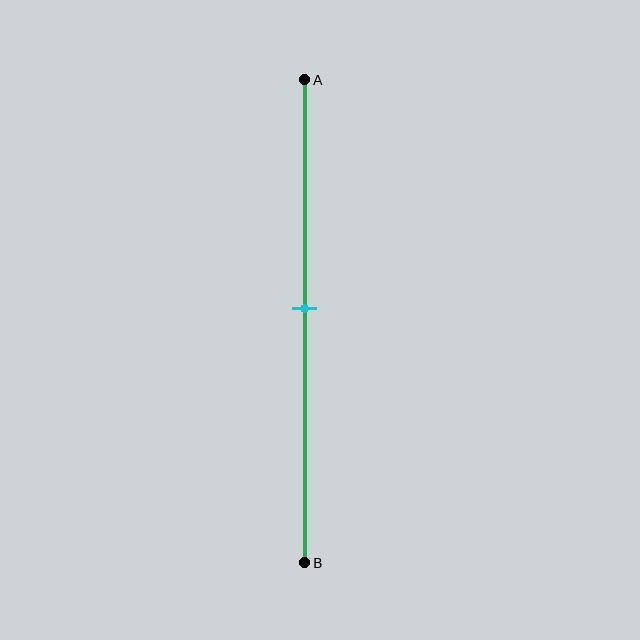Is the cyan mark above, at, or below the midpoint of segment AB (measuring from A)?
The cyan mark is approximately at the midpoint of segment AB.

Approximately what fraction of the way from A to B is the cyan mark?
The cyan mark is approximately 45% of the way from A to B.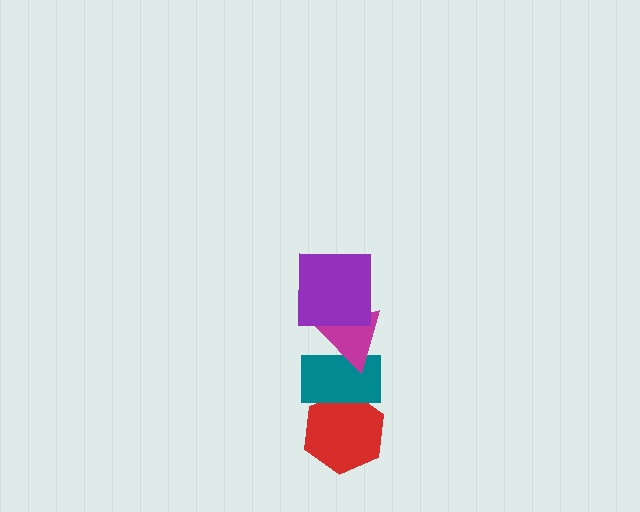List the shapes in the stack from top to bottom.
From top to bottom: the purple square, the magenta triangle, the teal rectangle, the red hexagon.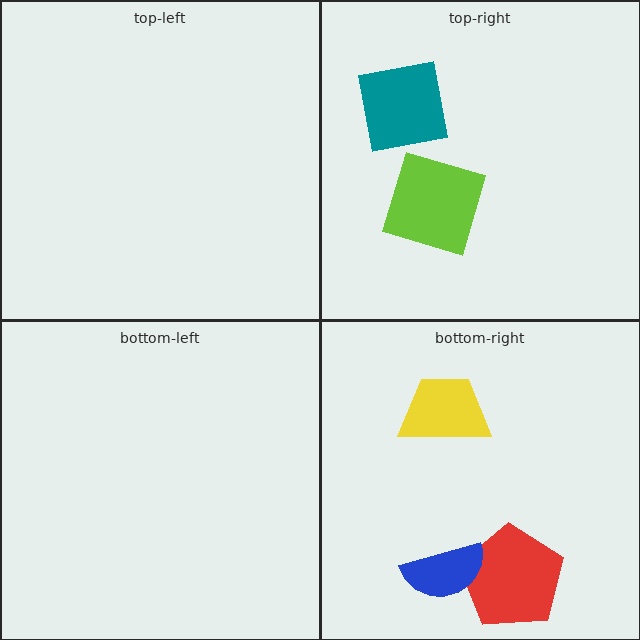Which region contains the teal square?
The top-right region.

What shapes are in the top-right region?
The lime square, the teal square.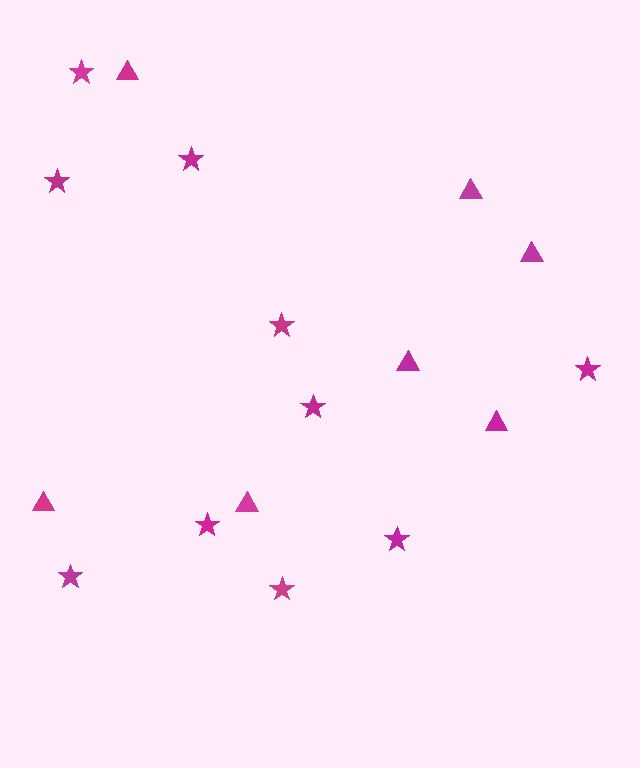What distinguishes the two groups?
There are 2 groups: one group of stars (10) and one group of triangles (7).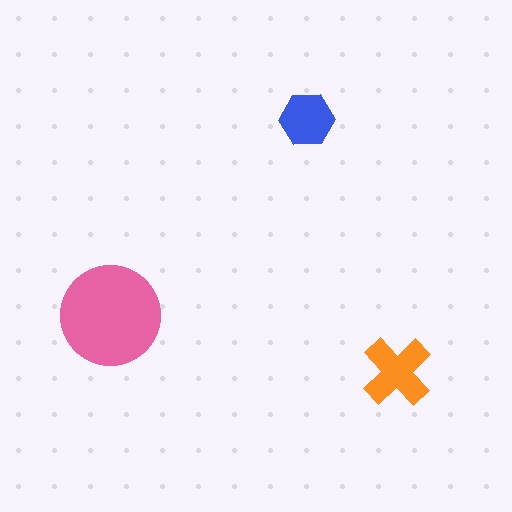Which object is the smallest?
The blue hexagon.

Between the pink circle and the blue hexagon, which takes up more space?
The pink circle.